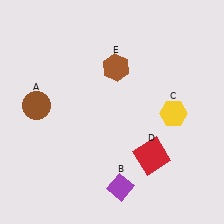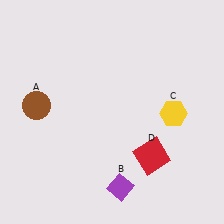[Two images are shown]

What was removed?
The brown hexagon (E) was removed in Image 2.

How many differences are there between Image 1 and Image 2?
There is 1 difference between the two images.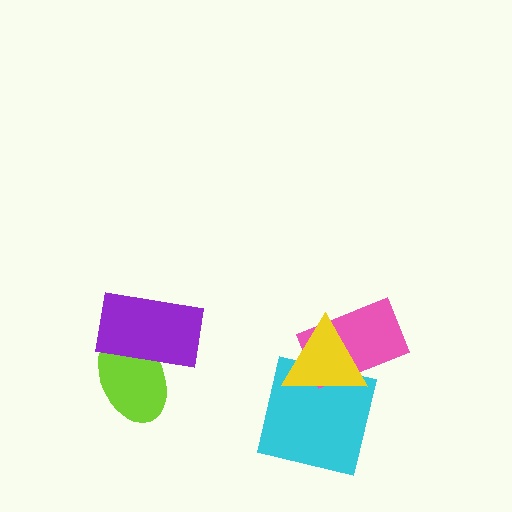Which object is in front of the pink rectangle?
The yellow triangle is in front of the pink rectangle.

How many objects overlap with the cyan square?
2 objects overlap with the cyan square.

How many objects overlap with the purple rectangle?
1 object overlaps with the purple rectangle.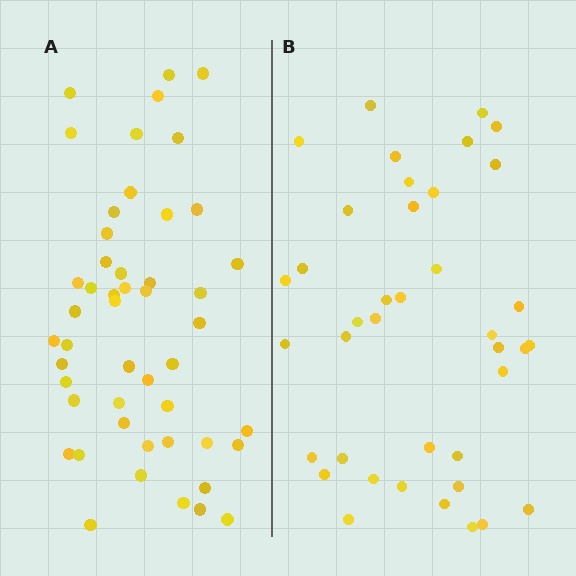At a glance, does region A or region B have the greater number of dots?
Region A (the left region) has more dots.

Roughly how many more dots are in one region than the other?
Region A has roughly 10 or so more dots than region B.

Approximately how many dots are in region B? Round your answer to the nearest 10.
About 40 dots. (The exact count is 39, which rounds to 40.)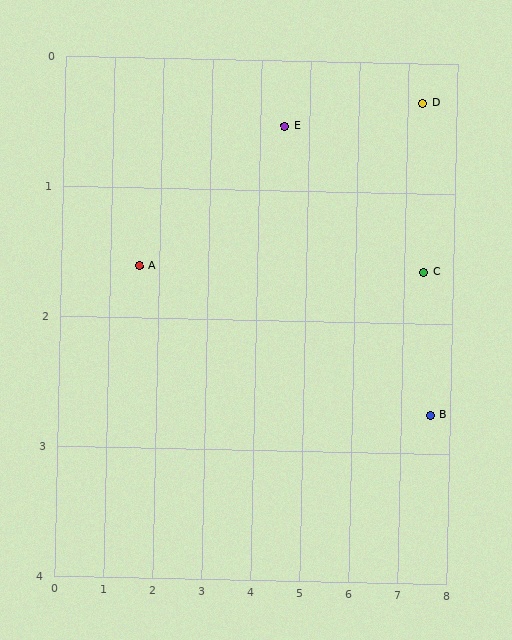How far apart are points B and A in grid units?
Points B and A are about 6.1 grid units apart.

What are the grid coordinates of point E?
Point E is at approximately (4.5, 0.5).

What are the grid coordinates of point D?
Point D is at approximately (7.3, 0.3).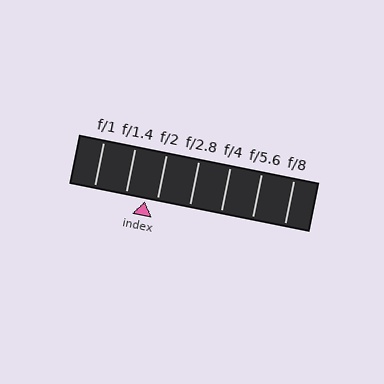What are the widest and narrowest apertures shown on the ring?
The widest aperture shown is f/1 and the narrowest is f/8.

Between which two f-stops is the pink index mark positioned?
The index mark is between f/1.4 and f/2.